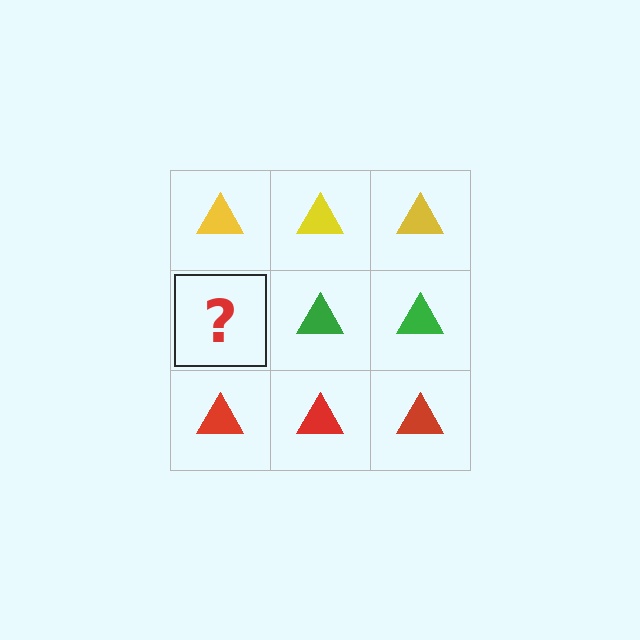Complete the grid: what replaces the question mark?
The question mark should be replaced with a green triangle.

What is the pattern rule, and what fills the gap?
The rule is that each row has a consistent color. The gap should be filled with a green triangle.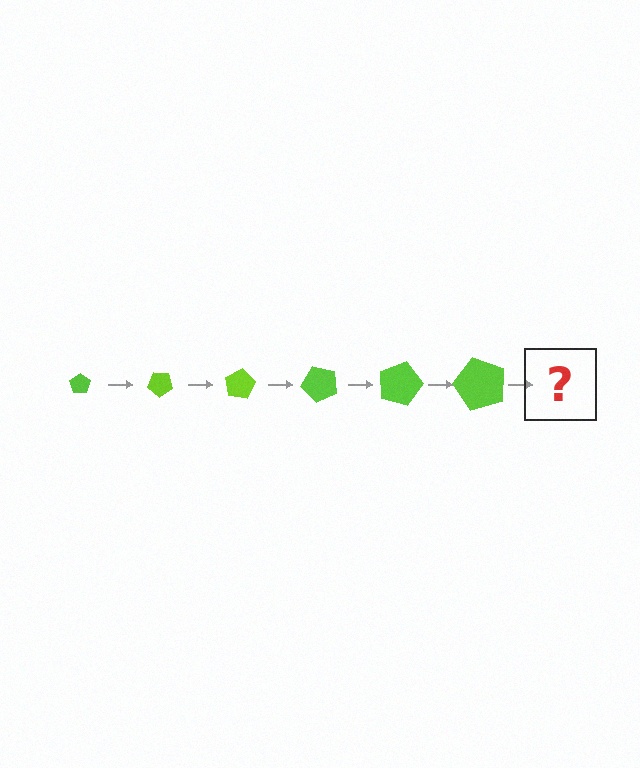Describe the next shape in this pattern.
It should be a pentagon, larger than the previous one and rotated 240 degrees from the start.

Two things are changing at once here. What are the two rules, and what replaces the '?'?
The two rules are that the pentagon grows larger each step and it rotates 40 degrees each step. The '?' should be a pentagon, larger than the previous one and rotated 240 degrees from the start.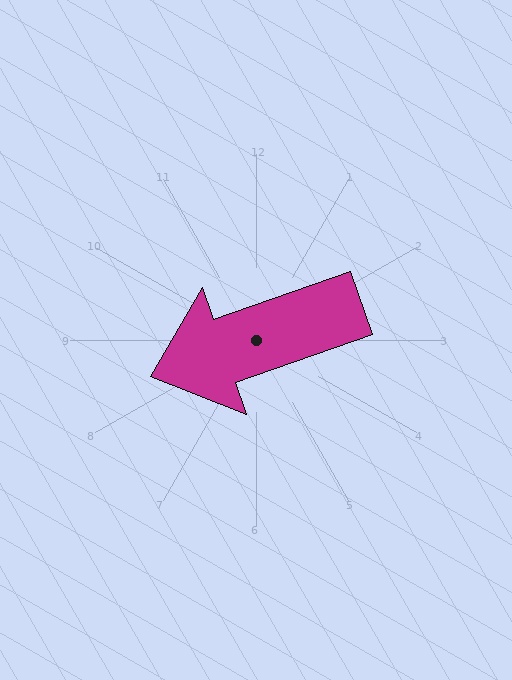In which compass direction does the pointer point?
West.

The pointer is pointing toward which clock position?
Roughly 8 o'clock.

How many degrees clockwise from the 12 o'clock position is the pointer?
Approximately 251 degrees.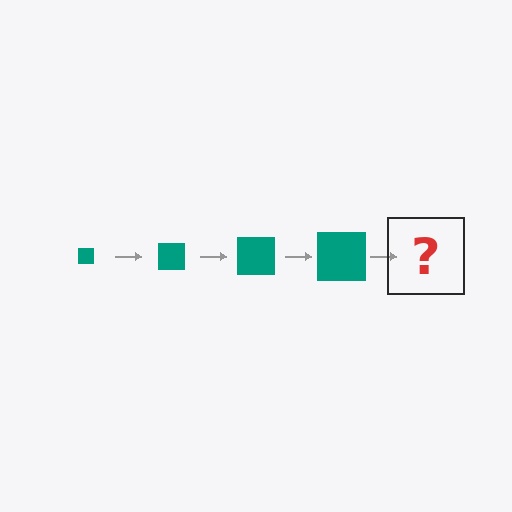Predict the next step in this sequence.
The next step is a teal square, larger than the previous one.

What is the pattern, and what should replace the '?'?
The pattern is that the square gets progressively larger each step. The '?' should be a teal square, larger than the previous one.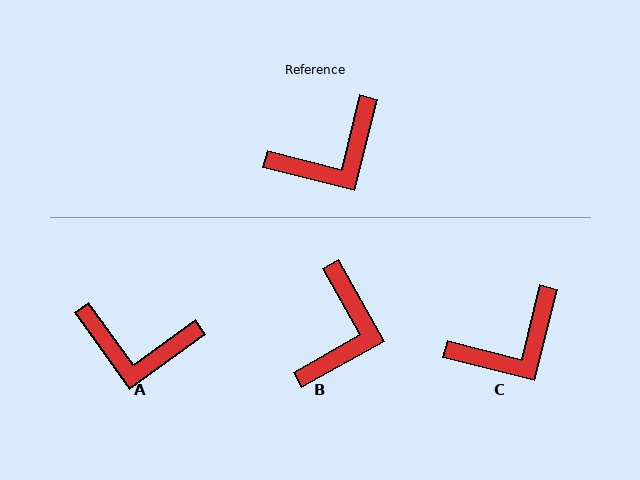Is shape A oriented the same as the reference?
No, it is off by about 40 degrees.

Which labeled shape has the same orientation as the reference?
C.